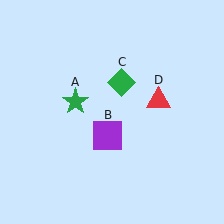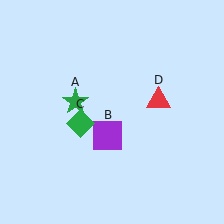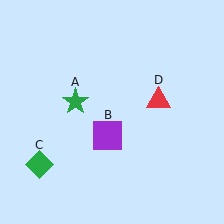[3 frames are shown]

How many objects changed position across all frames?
1 object changed position: green diamond (object C).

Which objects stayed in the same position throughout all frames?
Green star (object A) and purple square (object B) and red triangle (object D) remained stationary.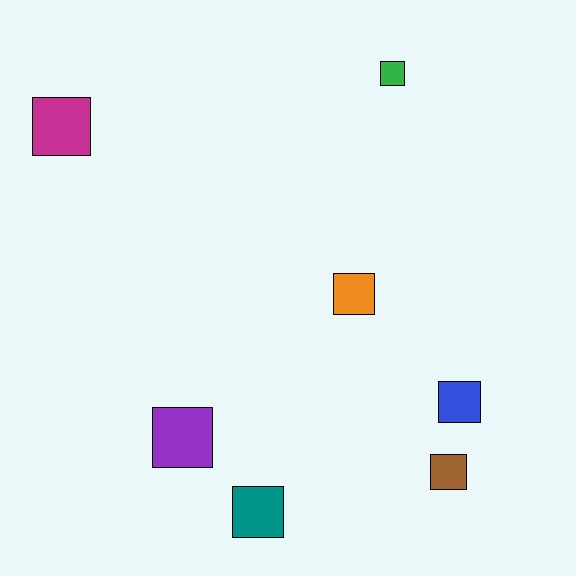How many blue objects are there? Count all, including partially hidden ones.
There is 1 blue object.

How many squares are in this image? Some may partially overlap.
There are 7 squares.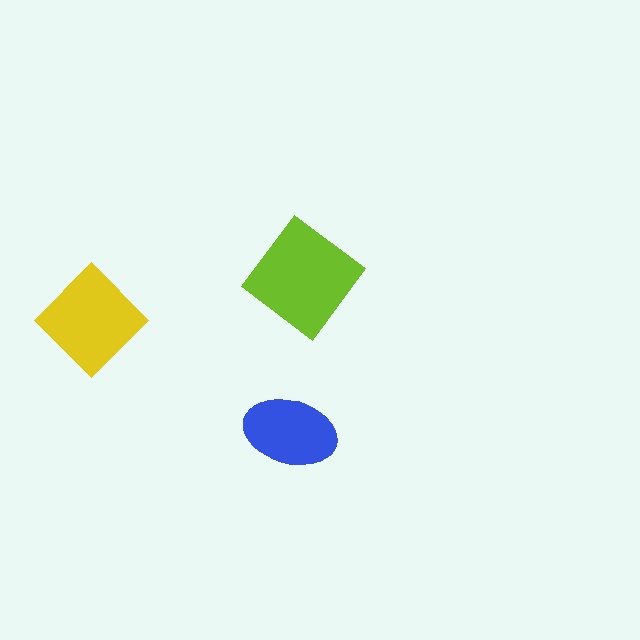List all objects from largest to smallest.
The lime diamond, the yellow diamond, the blue ellipse.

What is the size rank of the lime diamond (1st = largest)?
1st.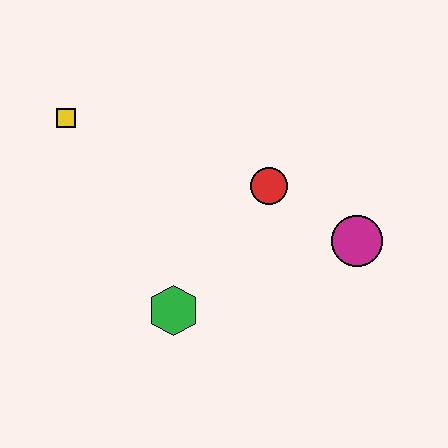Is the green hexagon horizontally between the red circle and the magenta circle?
No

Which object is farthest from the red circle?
The yellow square is farthest from the red circle.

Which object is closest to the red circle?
The magenta circle is closest to the red circle.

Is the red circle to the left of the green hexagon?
No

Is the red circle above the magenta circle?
Yes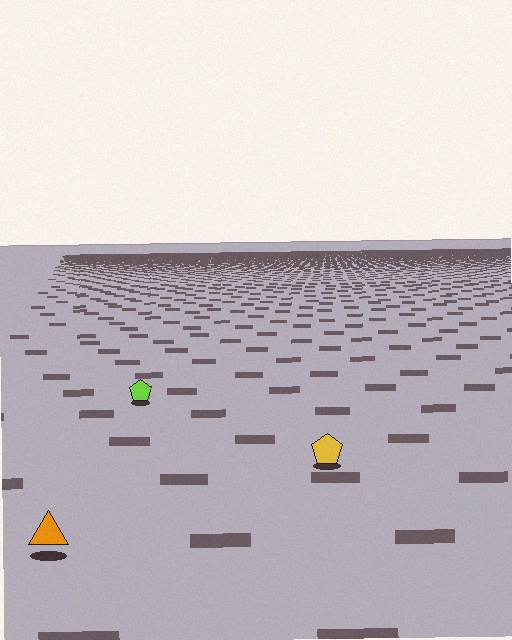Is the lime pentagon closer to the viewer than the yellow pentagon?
No. The yellow pentagon is closer — you can tell from the texture gradient: the ground texture is coarser near it.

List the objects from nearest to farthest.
From nearest to farthest: the orange triangle, the yellow pentagon, the lime pentagon.